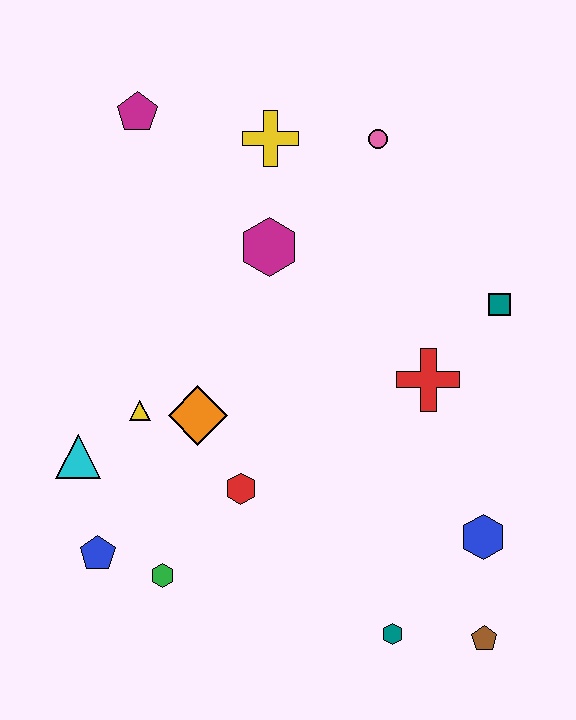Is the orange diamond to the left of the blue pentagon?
No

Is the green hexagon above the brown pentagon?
Yes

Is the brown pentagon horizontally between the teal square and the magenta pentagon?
Yes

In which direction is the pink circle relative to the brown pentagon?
The pink circle is above the brown pentagon.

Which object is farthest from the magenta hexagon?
The brown pentagon is farthest from the magenta hexagon.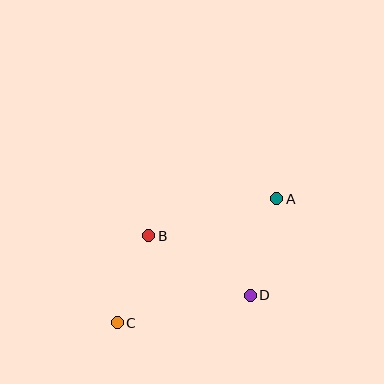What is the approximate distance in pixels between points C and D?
The distance between C and D is approximately 136 pixels.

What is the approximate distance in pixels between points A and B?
The distance between A and B is approximately 133 pixels.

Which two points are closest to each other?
Points B and C are closest to each other.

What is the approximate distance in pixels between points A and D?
The distance between A and D is approximately 100 pixels.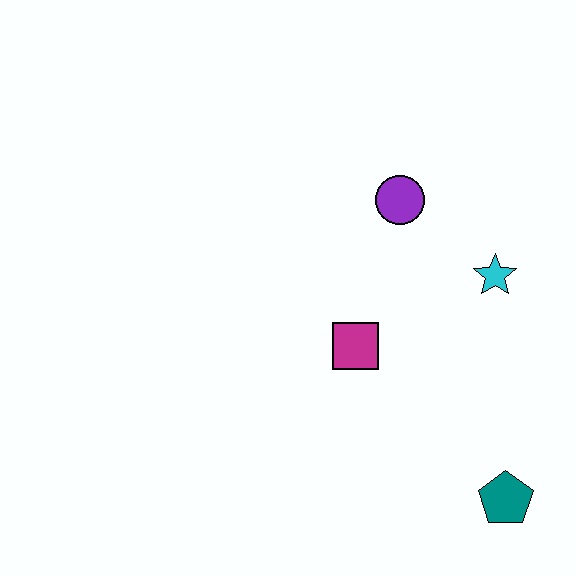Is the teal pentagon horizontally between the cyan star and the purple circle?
No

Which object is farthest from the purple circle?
The teal pentagon is farthest from the purple circle.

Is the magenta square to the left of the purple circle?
Yes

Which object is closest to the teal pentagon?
The magenta square is closest to the teal pentagon.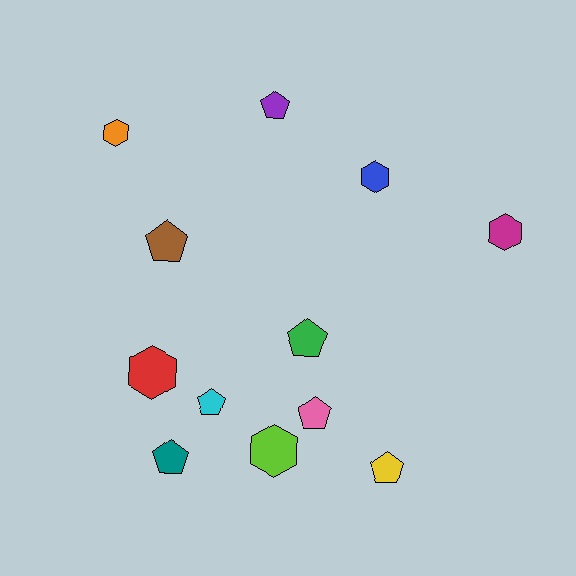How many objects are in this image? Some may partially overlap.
There are 12 objects.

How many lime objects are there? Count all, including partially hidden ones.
There is 1 lime object.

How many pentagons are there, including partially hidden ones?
There are 7 pentagons.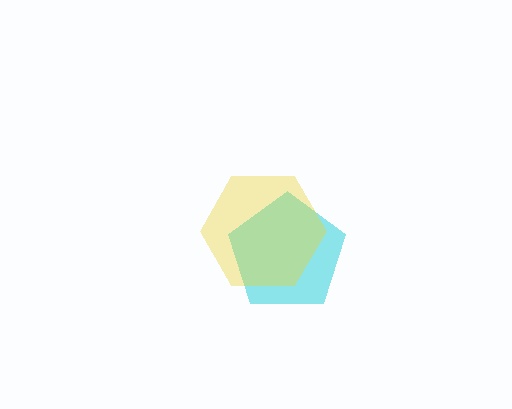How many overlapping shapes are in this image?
There are 2 overlapping shapes in the image.